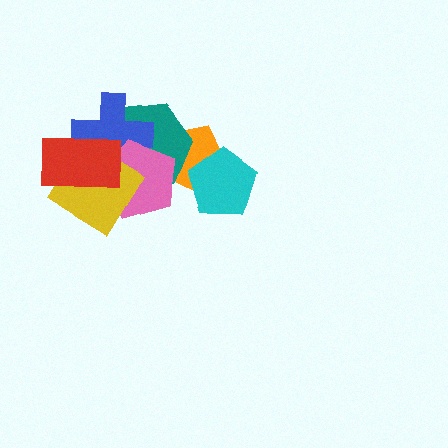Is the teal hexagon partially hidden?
Yes, it is partially covered by another shape.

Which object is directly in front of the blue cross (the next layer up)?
The pink pentagon is directly in front of the blue cross.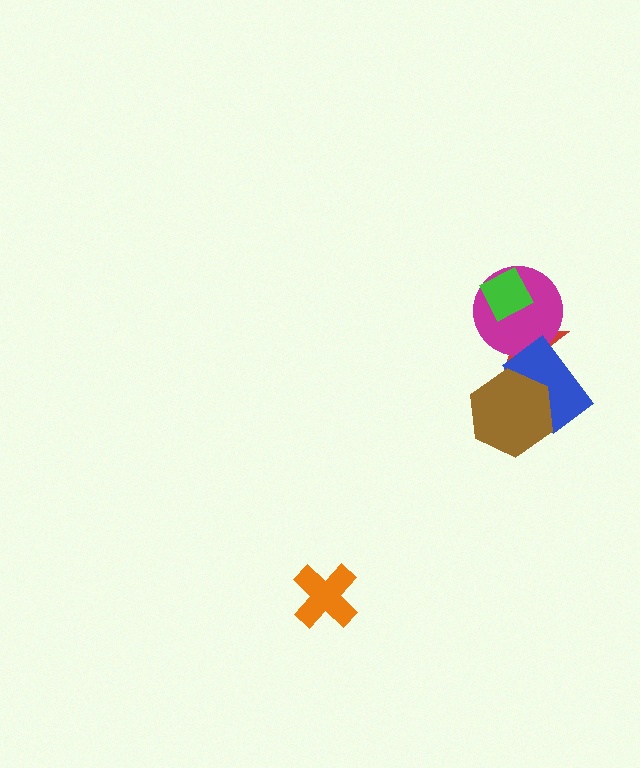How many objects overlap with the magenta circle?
2 objects overlap with the magenta circle.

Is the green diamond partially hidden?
No, no other shape covers it.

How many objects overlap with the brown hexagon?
2 objects overlap with the brown hexagon.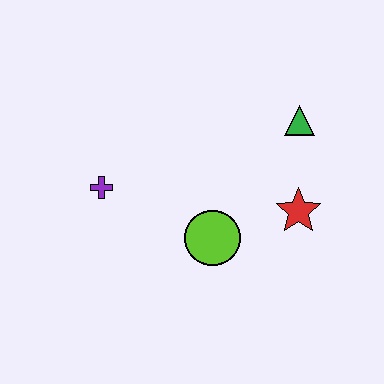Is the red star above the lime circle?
Yes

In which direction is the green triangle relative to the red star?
The green triangle is above the red star.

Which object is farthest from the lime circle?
The green triangle is farthest from the lime circle.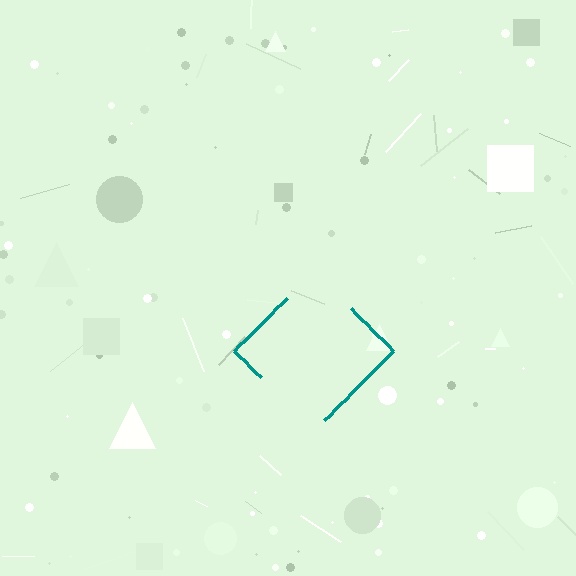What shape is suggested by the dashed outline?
The dashed outline suggests a diamond.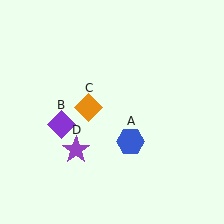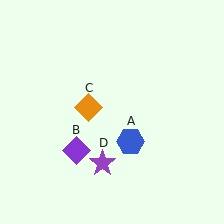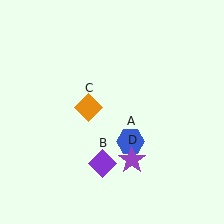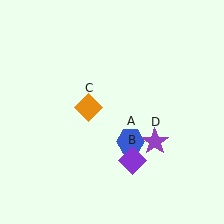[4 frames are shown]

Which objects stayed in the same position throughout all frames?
Blue hexagon (object A) and orange diamond (object C) remained stationary.